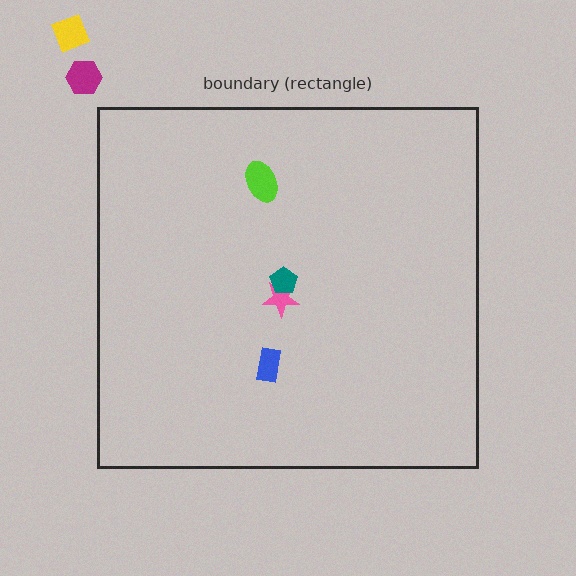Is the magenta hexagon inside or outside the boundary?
Outside.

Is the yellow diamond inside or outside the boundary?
Outside.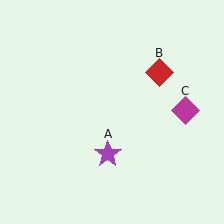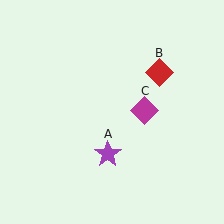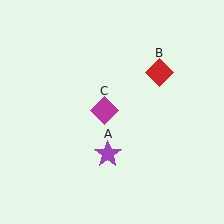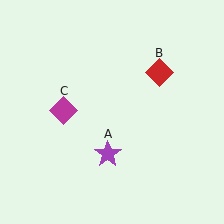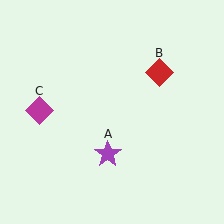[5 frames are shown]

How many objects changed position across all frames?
1 object changed position: magenta diamond (object C).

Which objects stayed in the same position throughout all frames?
Purple star (object A) and red diamond (object B) remained stationary.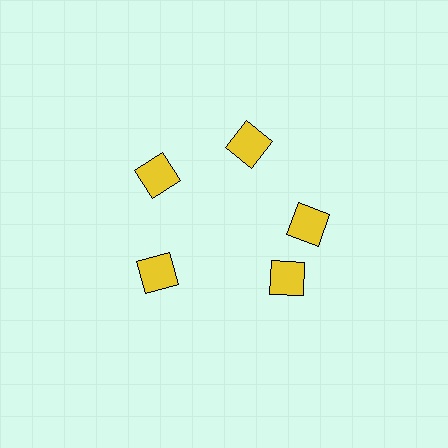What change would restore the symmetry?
The symmetry would be restored by rotating it back into even spacing with its neighbors so that all 5 diamonds sit at equal angles and equal distance from the center.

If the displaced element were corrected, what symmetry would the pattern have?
It would have 5-fold rotational symmetry — the pattern would map onto itself every 72 degrees.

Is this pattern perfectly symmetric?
No. The 5 yellow diamonds are arranged in a ring, but one element near the 5 o'clock position is rotated out of alignment along the ring, breaking the 5-fold rotational symmetry.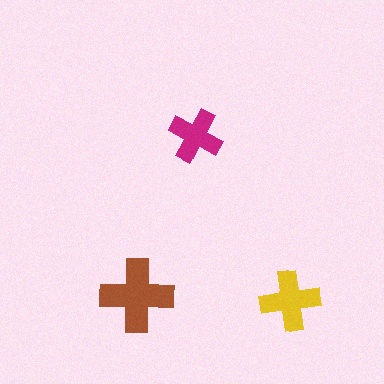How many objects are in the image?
There are 3 objects in the image.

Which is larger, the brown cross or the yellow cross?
The brown one.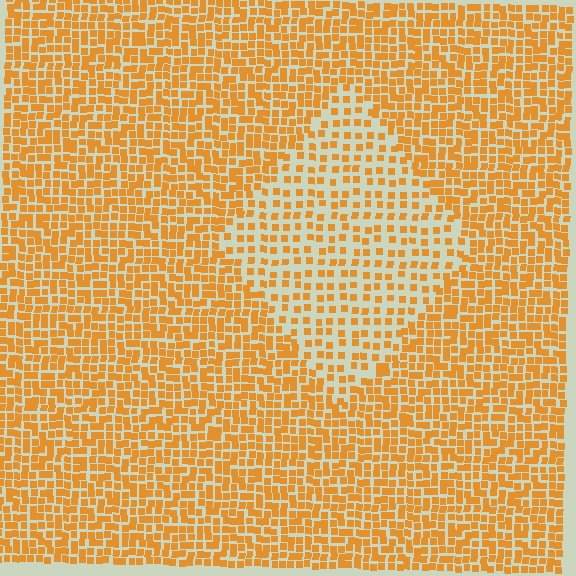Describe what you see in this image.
The image contains small orange elements arranged at two different densities. A diamond-shaped region is visible where the elements are less densely packed than the surrounding area.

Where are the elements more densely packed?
The elements are more densely packed outside the diamond boundary.